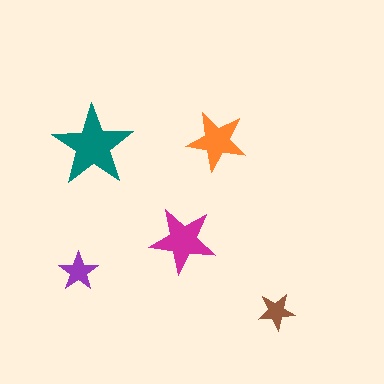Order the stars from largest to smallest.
the teal one, the magenta one, the orange one, the purple one, the brown one.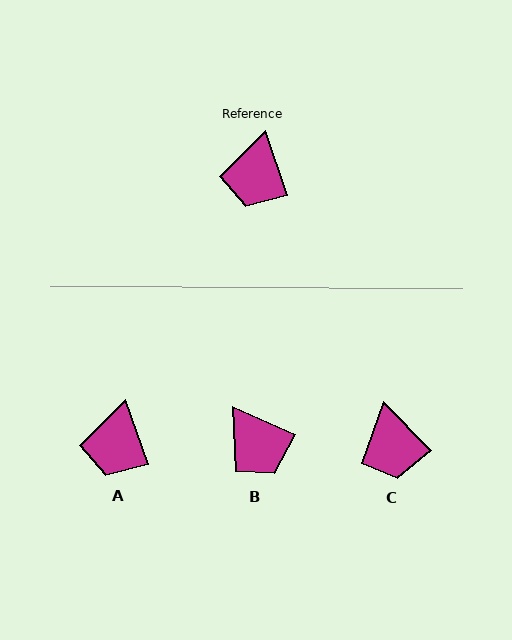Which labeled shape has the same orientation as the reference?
A.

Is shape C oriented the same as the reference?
No, it is off by about 25 degrees.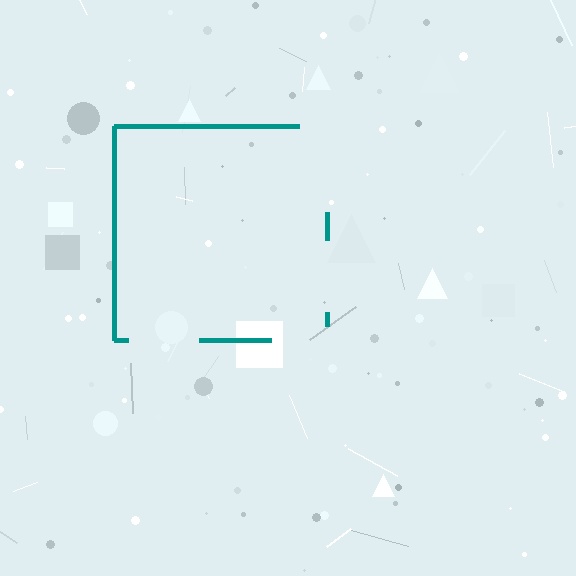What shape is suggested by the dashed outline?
The dashed outline suggests a square.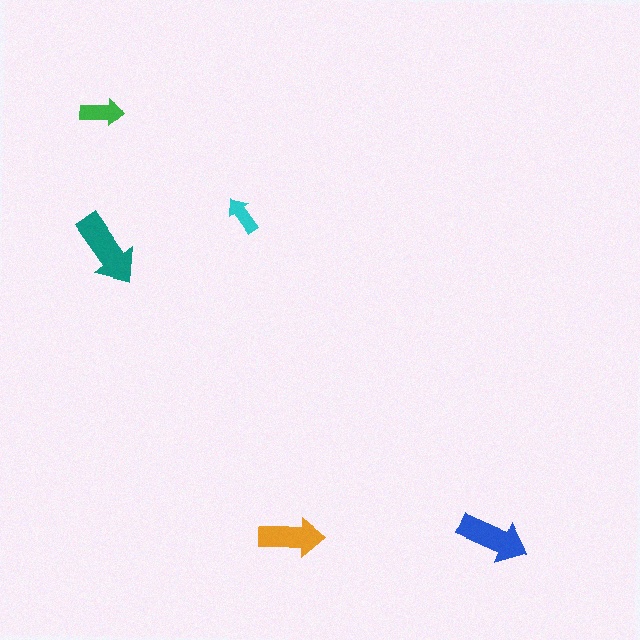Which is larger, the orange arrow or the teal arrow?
The teal one.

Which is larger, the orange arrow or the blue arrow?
The blue one.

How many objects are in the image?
There are 5 objects in the image.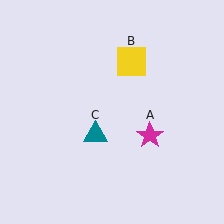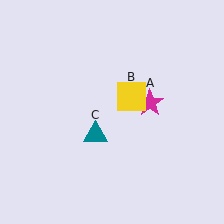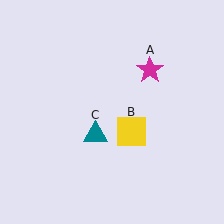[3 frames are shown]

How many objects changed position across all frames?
2 objects changed position: magenta star (object A), yellow square (object B).